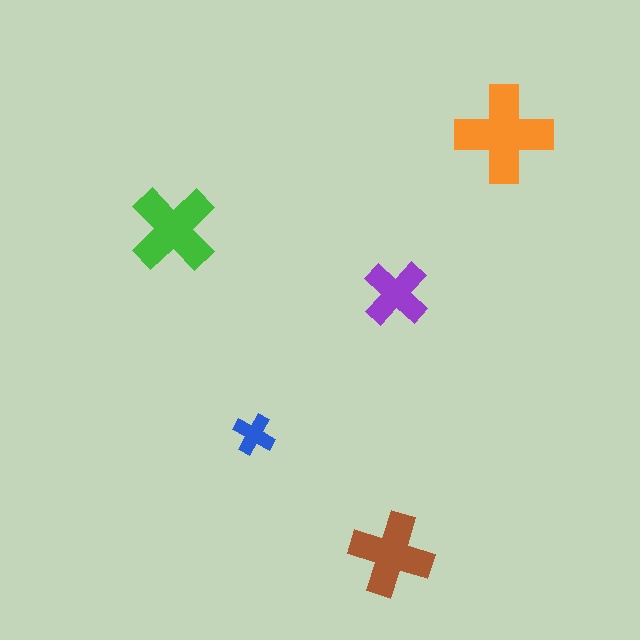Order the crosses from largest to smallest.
the orange one, the green one, the brown one, the purple one, the blue one.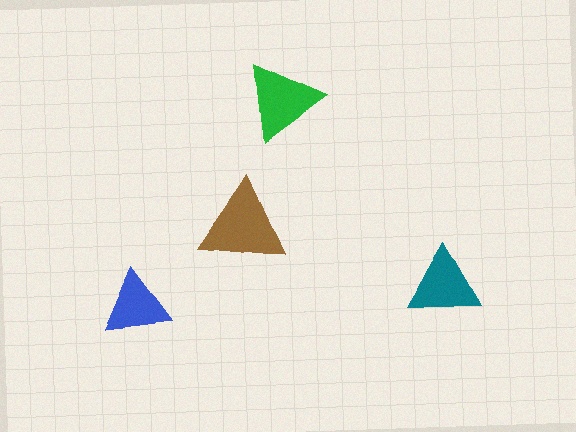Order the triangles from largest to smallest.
the brown one, the green one, the teal one, the blue one.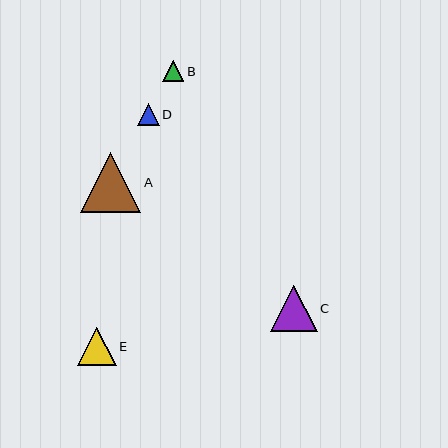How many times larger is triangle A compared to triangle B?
Triangle A is approximately 2.9 times the size of triangle B.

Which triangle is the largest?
Triangle A is the largest with a size of approximately 60 pixels.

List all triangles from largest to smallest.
From largest to smallest: A, C, E, D, B.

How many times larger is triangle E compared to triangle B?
Triangle E is approximately 1.9 times the size of triangle B.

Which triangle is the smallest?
Triangle B is the smallest with a size of approximately 21 pixels.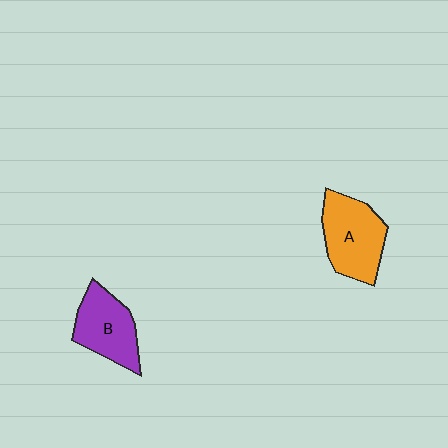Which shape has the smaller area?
Shape B (purple).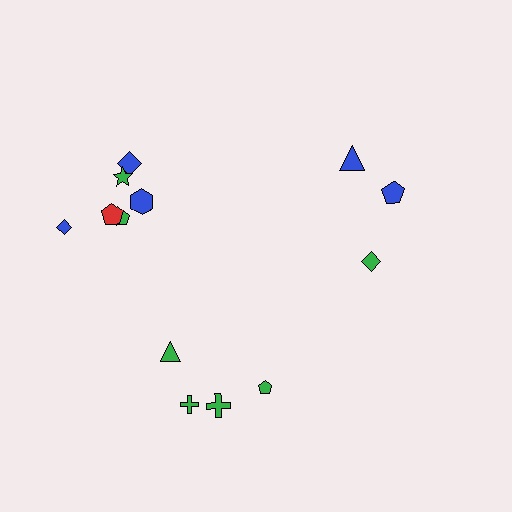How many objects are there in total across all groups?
There are 13 objects.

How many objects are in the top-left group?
There are 6 objects.